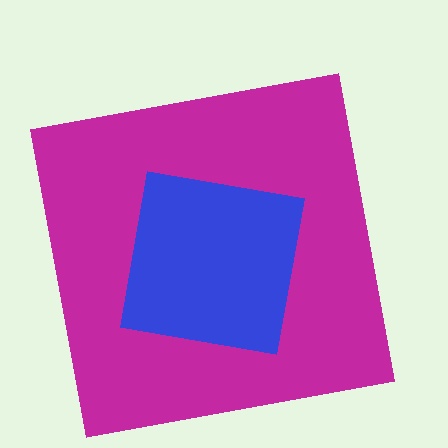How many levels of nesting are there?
2.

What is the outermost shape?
The magenta square.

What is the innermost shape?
The blue square.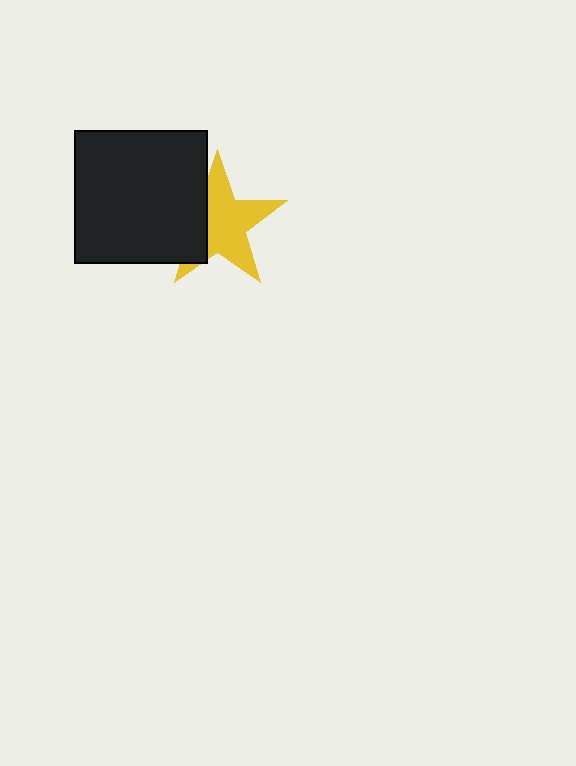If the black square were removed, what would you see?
You would see the complete yellow star.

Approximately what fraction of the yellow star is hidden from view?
Roughly 32% of the yellow star is hidden behind the black square.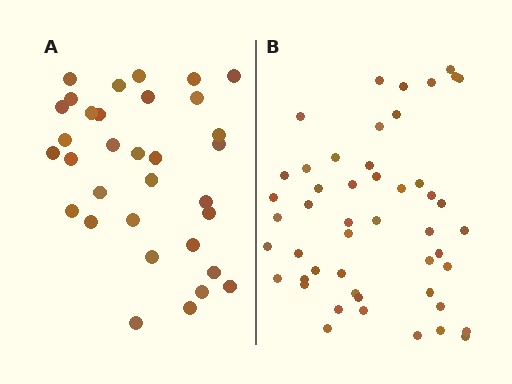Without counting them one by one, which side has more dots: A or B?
Region B (the right region) has more dots.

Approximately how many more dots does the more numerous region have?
Region B has approximately 15 more dots than region A.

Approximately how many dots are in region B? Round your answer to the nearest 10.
About 50 dots. (The exact count is 49, which rounds to 50.)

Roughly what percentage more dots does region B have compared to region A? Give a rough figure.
About 50% more.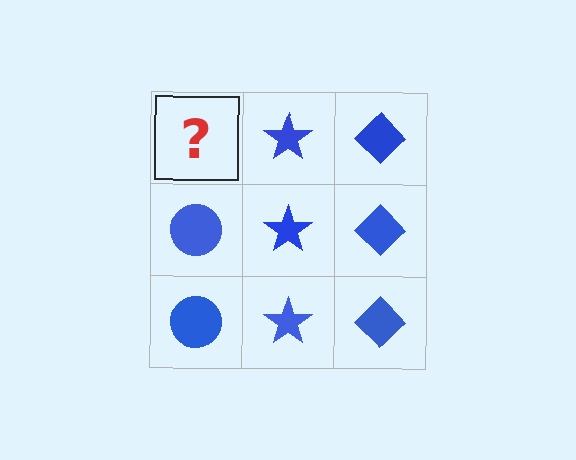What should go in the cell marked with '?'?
The missing cell should contain a blue circle.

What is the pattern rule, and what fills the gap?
The rule is that each column has a consistent shape. The gap should be filled with a blue circle.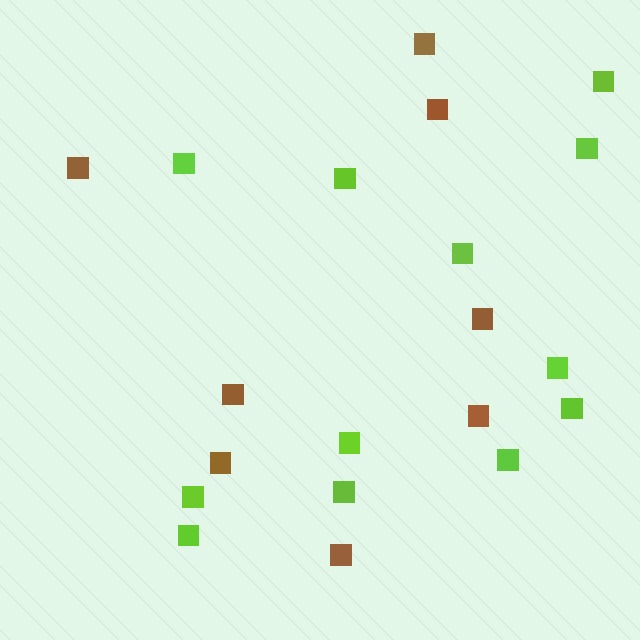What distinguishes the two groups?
There are 2 groups: one group of brown squares (8) and one group of lime squares (12).